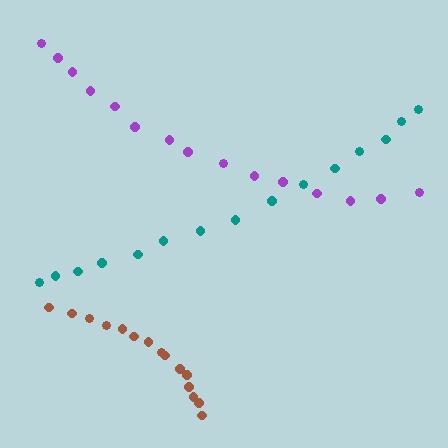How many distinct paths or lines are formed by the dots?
There are 3 distinct paths.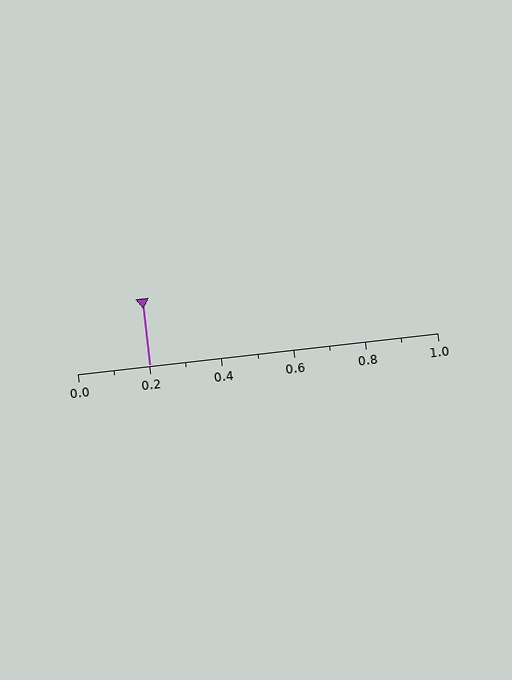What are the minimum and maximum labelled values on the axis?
The axis runs from 0.0 to 1.0.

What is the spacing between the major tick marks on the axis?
The major ticks are spaced 0.2 apart.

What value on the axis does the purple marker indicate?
The marker indicates approximately 0.2.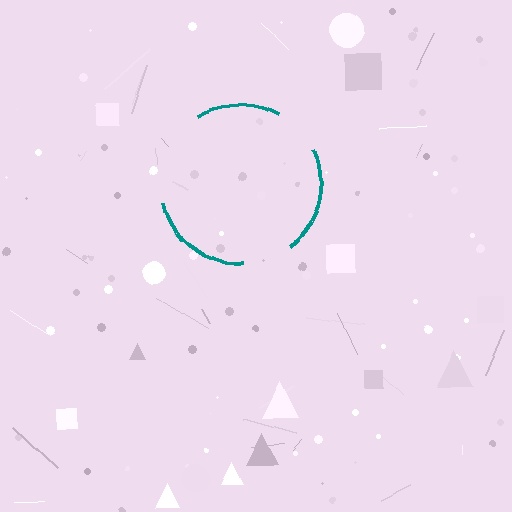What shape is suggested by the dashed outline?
The dashed outline suggests a circle.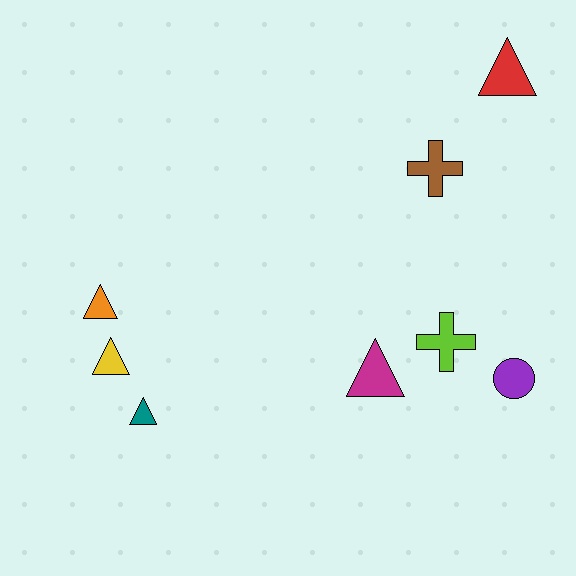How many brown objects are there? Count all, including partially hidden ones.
There is 1 brown object.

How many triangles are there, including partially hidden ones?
There are 5 triangles.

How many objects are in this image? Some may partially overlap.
There are 8 objects.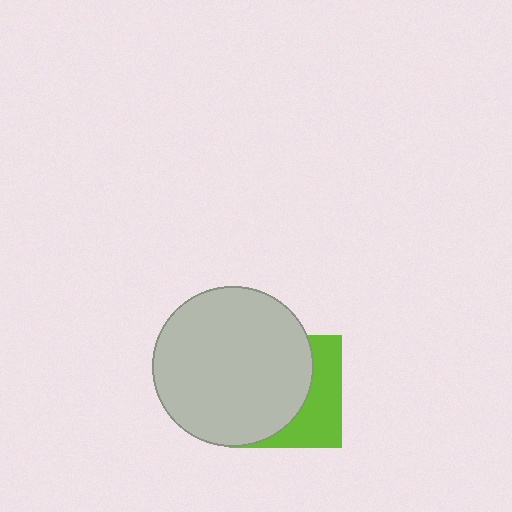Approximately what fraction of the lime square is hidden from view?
Roughly 63% of the lime square is hidden behind the light gray circle.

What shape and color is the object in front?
The object in front is a light gray circle.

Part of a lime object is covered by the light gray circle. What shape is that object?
It is a square.